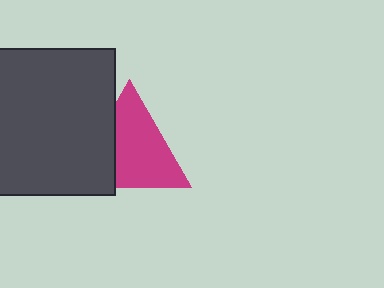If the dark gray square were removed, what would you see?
You would see the complete magenta triangle.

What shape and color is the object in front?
The object in front is a dark gray square.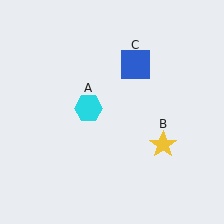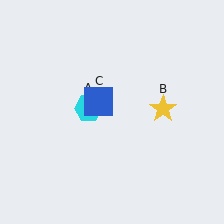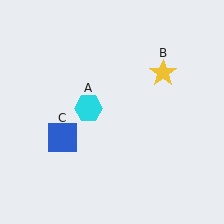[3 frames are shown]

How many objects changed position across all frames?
2 objects changed position: yellow star (object B), blue square (object C).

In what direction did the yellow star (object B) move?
The yellow star (object B) moved up.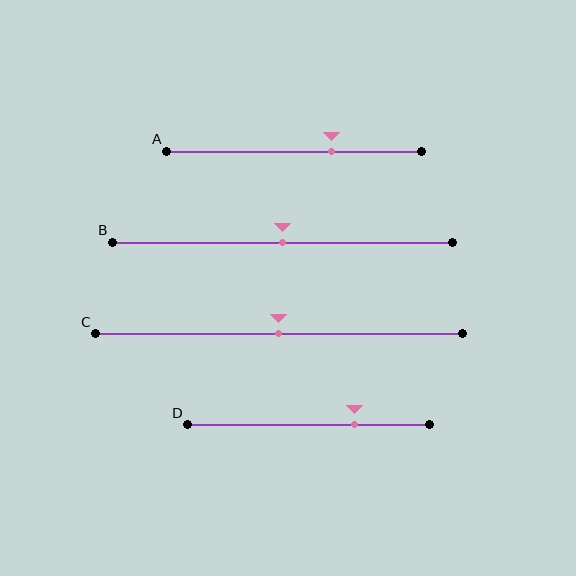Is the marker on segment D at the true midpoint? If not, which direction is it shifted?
No, the marker on segment D is shifted to the right by about 19% of the segment length.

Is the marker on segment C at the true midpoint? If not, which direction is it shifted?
Yes, the marker on segment C is at the true midpoint.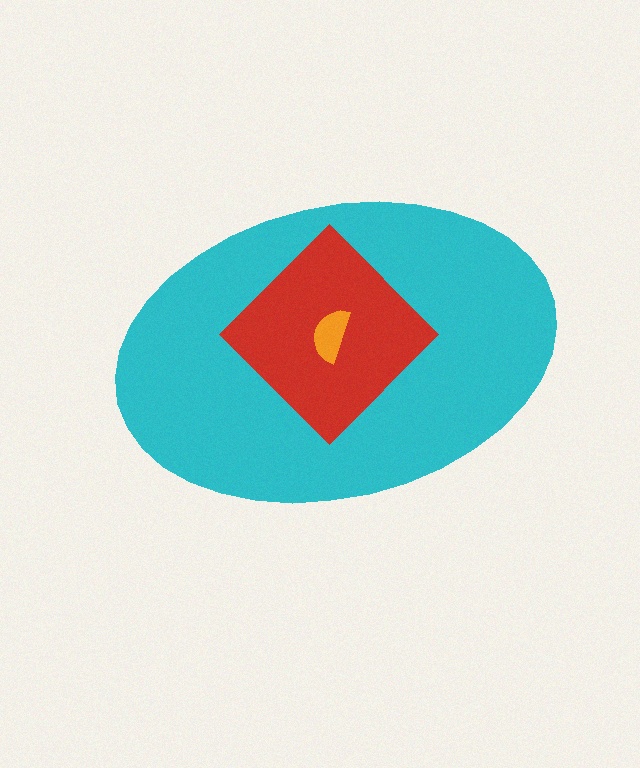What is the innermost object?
The orange semicircle.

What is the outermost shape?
The cyan ellipse.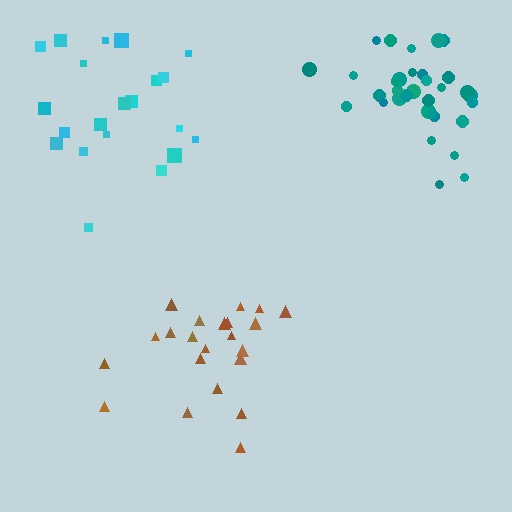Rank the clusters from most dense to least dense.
teal, brown, cyan.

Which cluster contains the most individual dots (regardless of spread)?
Teal (34).